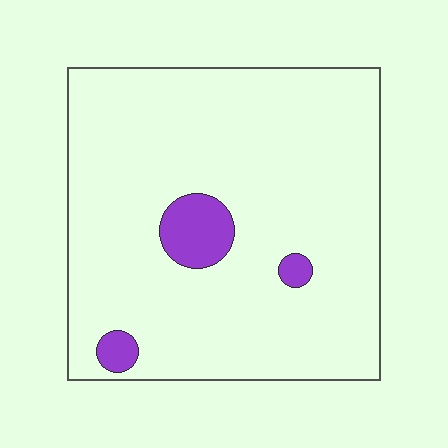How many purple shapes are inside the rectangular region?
3.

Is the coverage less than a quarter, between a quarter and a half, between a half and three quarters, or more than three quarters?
Less than a quarter.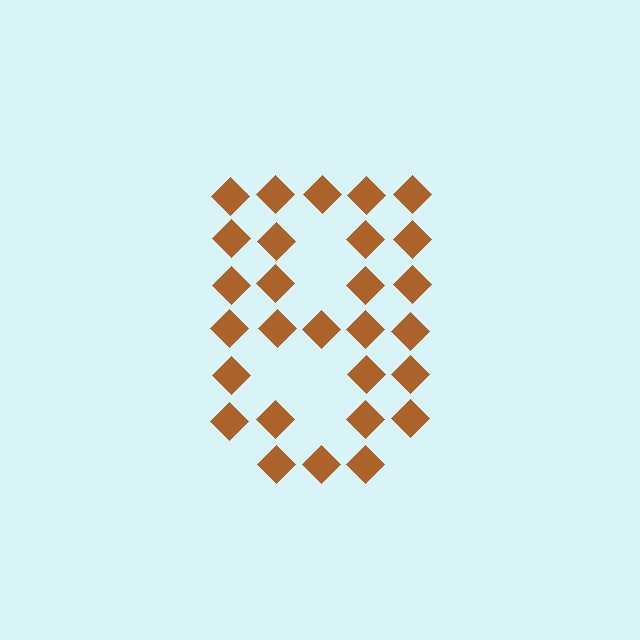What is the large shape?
The large shape is the digit 8.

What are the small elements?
The small elements are diamonds.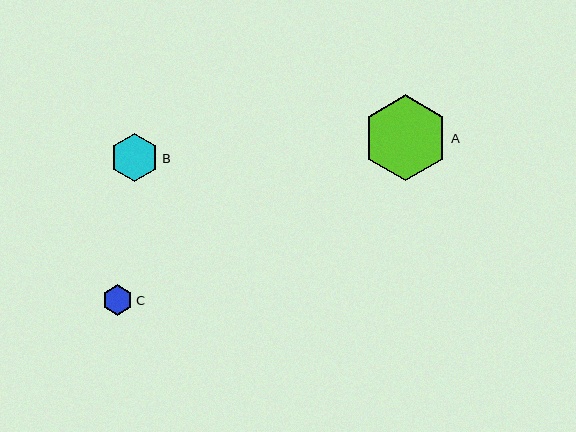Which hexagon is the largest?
Hexagon A is the largest with a size of approximately 85 pixels.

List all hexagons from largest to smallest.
From largest to smallest: A, B, C.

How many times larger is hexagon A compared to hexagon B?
Hexagon A is approximately 1.8 times the size of hexagon B.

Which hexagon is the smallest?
Hexagon C is the smallest with a size of approximately 31 pixels.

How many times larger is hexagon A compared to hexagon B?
Hexagon A is approximately 1.8 times the size of hexagon B.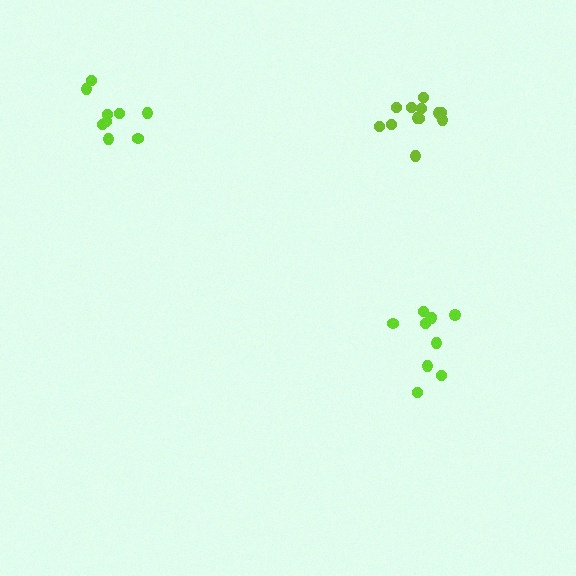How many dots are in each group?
Group 1: 12 dots, Group 2: 10 dots, Group 3: 9 dots (31 total).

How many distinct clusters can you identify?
There are 3 distinct clusters.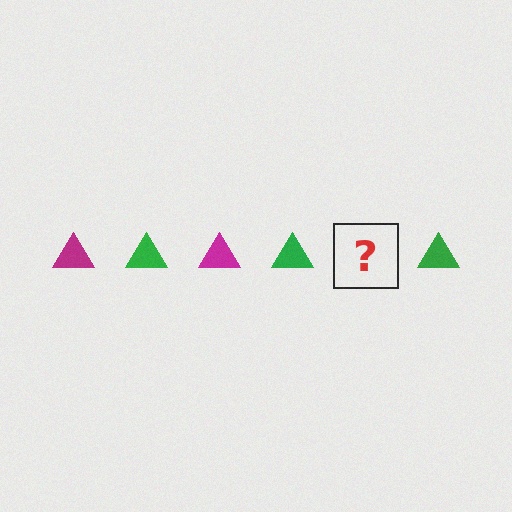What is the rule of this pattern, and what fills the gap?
The rule is that the pattern cycles through magenta, green triangles. The gap should be filled with a magenta triangle.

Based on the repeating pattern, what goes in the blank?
The blank should be a magenta triangle.